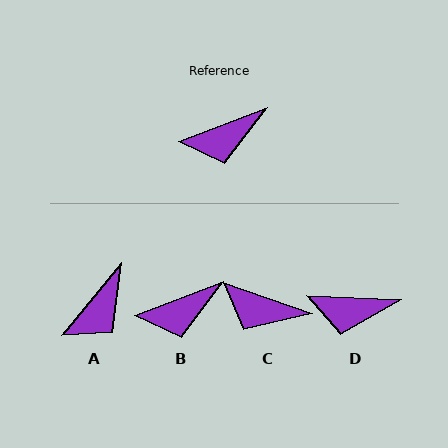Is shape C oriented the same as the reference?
No, it is off by about 40 degrees.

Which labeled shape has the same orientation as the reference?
B.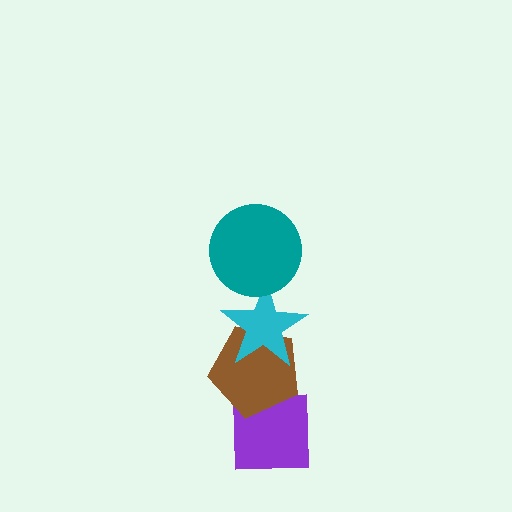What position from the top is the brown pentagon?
The brown pentagon is 3rd from the top.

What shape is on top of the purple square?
The brown pentagon is on top of the purple square.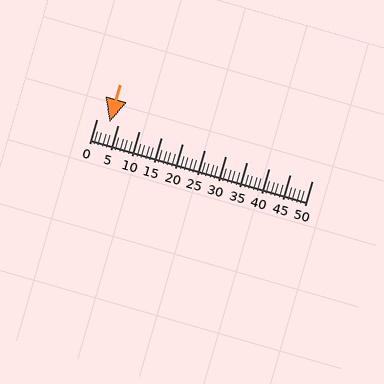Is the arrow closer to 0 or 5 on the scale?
The arrow is closer to 5.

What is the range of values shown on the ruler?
The ruler shows values from 0 to 50.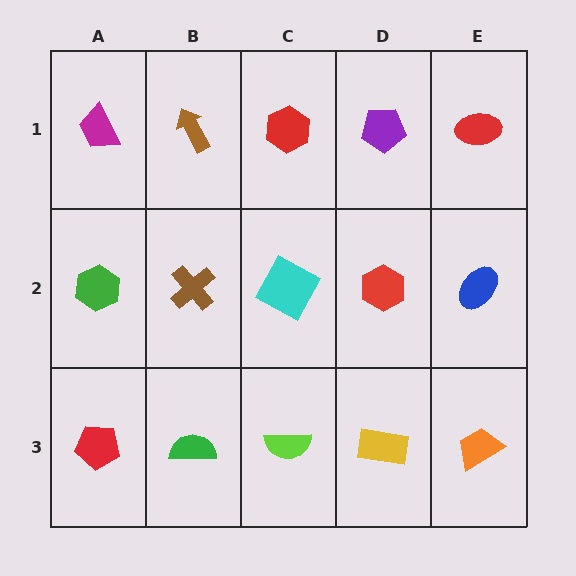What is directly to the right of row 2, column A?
A brown cross.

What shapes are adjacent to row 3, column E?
A blue ellipse (row 2, column E), a yellow rectangle (row 3, column D).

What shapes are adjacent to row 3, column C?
A cyan square (row 2, column C), a green semicircle (row 3, column B), a yellow rectangle (row 3, column D).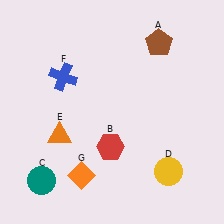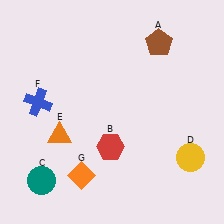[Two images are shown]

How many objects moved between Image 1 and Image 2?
2 objects moved between the two images.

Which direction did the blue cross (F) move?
The blue cross (F) moved down.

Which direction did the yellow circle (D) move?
The yellow circle (D) moved right.